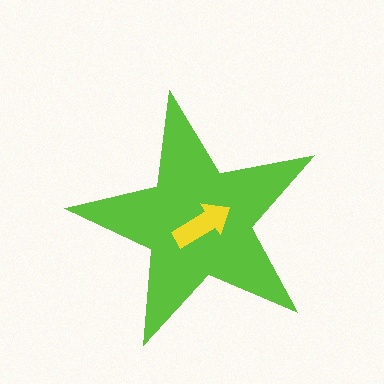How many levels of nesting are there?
2.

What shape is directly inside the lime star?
The yellow arrow.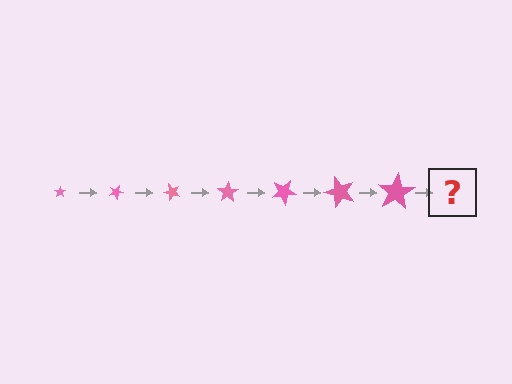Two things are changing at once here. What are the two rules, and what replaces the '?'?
The two rules are that the star grows larger each step and it rotates 25 degrees each step. The '?' should be a star, larger than the previous one and rotated 175 degrees from the start.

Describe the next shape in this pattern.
It should be a star, larger than the previous one and rotated 175 degrees from the start.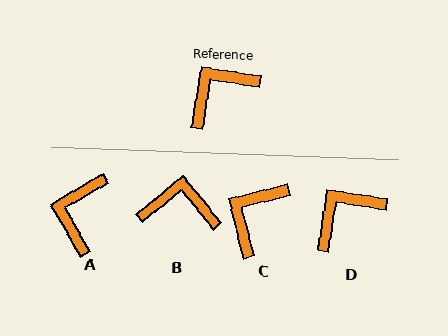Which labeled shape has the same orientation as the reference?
D.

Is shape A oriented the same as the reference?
No, it is off by about 39 degrees.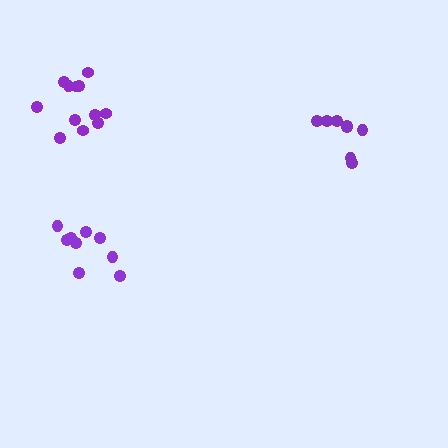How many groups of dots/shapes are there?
There are 3 groups.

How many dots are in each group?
Group 1: 8 dots, Group 2: 12 dots, Group 3: 9 dots (29 total).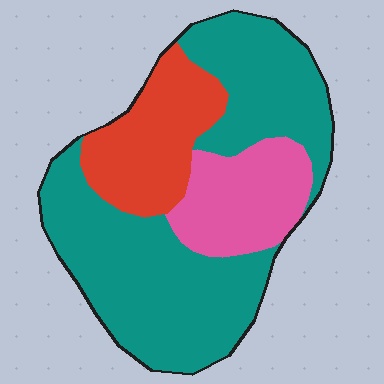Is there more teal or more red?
Teal.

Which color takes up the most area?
Teal, at roughly 60%.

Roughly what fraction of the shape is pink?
Pink covers around 20% of the shape.